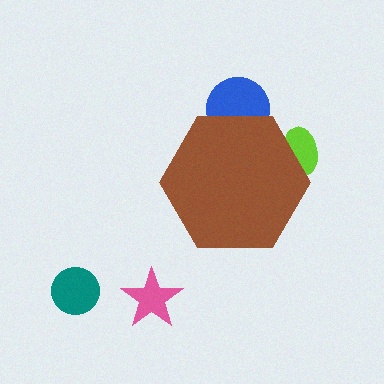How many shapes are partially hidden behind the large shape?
2 shapes are partially hidden.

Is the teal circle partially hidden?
No, the teal circle is fully visible.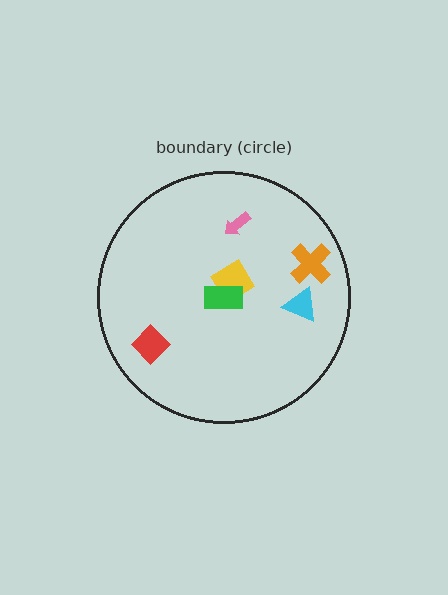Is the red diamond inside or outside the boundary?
Inside.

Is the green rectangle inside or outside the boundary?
Inside.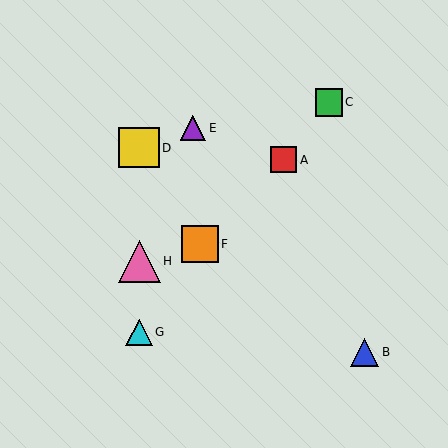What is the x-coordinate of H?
Object H is at x≈139.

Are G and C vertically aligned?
No, G is at x≈139 and C is at x≈329.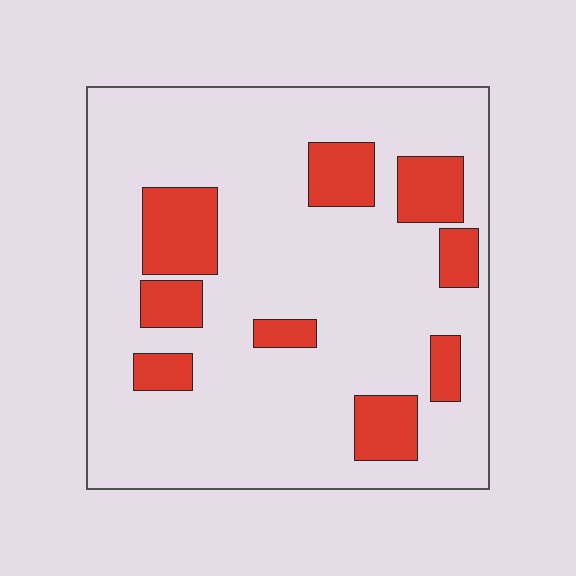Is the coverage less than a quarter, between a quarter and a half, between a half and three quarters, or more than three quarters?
Less than a quarter.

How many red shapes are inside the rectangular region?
9.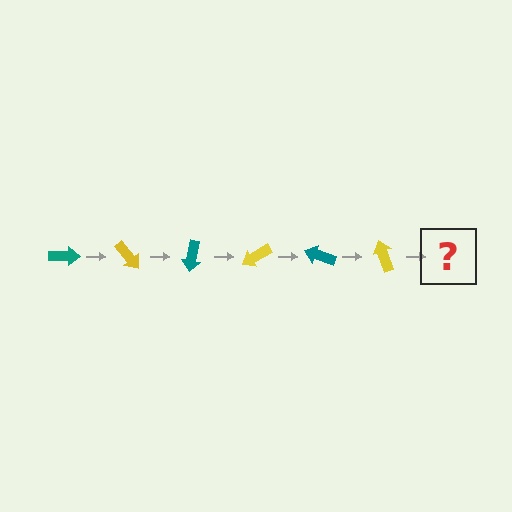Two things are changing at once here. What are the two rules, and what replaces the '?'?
The two rules are that it rotates 50 degrees each step and the color cycles through teal and yellow. The '?' should be a teal arrow, rotated 300 degrees from the start.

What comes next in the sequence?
The next element should be a teal arrow, rotated 300 degrees from the start.